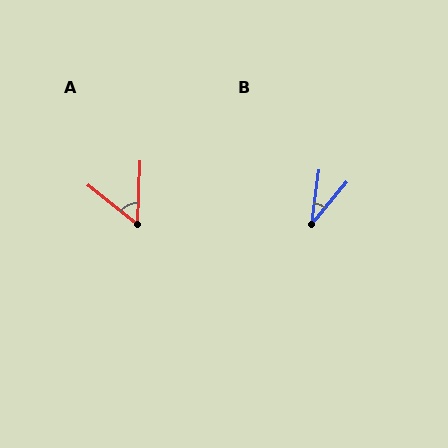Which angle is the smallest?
B, at approximately 33 degrees.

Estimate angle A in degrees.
Approximately 53 degrees.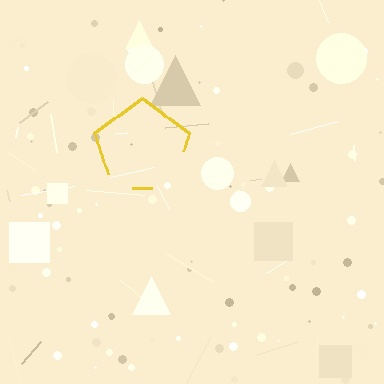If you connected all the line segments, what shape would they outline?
They would outline a pentagon.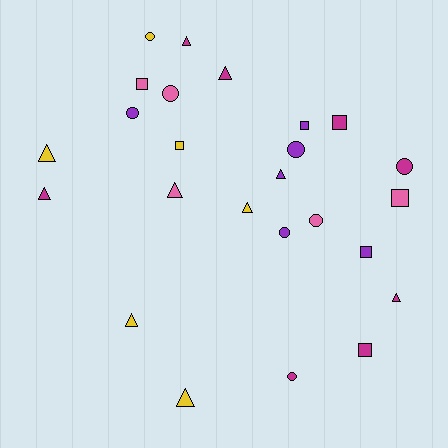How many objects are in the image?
There are 25 objects.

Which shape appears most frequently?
Triangle, with 10 objects.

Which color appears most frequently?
Magenta, with 8 objects.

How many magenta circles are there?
There are 2 magenta circles.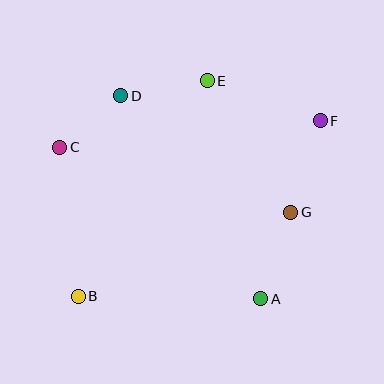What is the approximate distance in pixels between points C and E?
The distance between C and E is approximately 162 pixels.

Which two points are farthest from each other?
Points B and F are farthest from each other.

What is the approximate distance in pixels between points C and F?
The distance between C and F is approximately 262 pixels.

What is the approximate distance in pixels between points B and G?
The distance between B and G is approximately 229 pixels.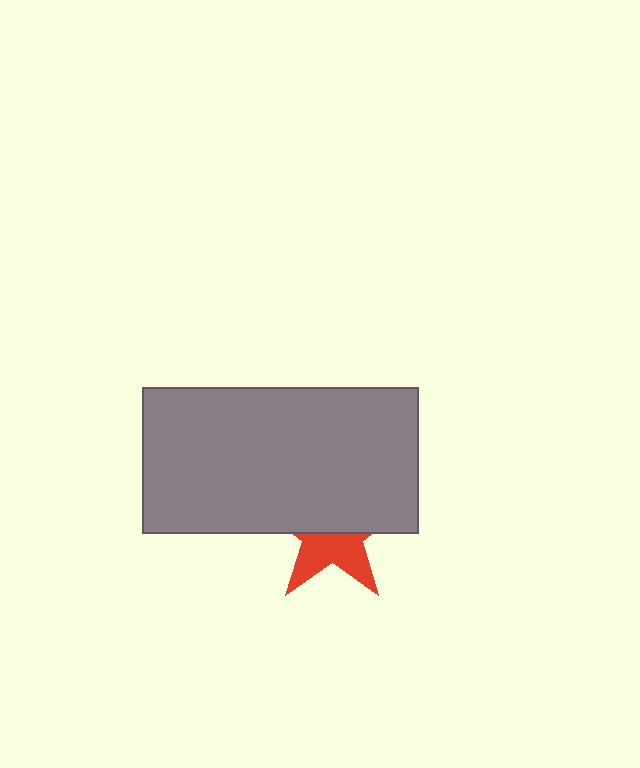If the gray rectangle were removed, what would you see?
You would see the complete red star.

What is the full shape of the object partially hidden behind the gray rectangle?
The partially hidden object is a red star.